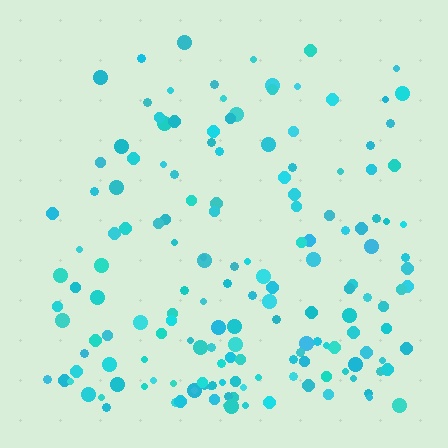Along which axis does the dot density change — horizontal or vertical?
Vertical.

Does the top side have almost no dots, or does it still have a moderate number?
Still a moderate number, just noticeably fewer than the bottom.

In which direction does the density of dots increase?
From top to bottom, with the bottom side densest.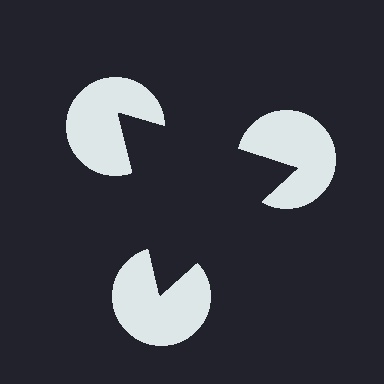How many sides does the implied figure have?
3 sides.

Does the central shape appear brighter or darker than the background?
It typically appears slightly darker than the background, even though no actual brightness change is drawn.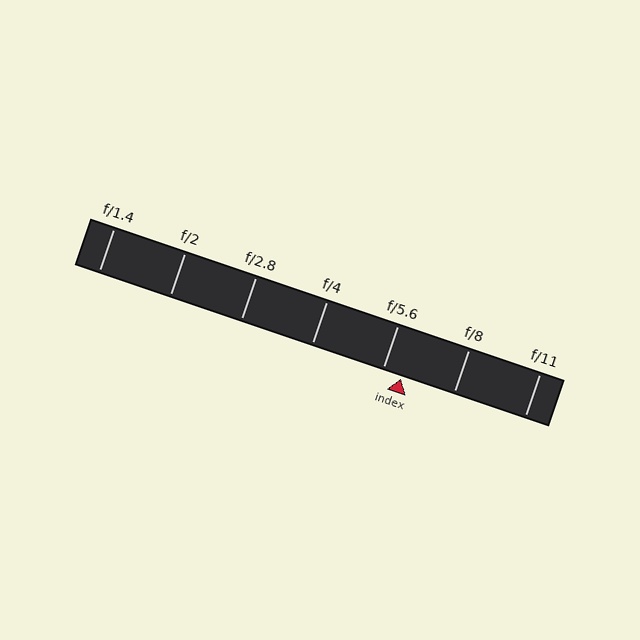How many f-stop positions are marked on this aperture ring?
There are 7 f-stop positions marked.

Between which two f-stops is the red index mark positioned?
The index mark is between f/5.6 and f/8.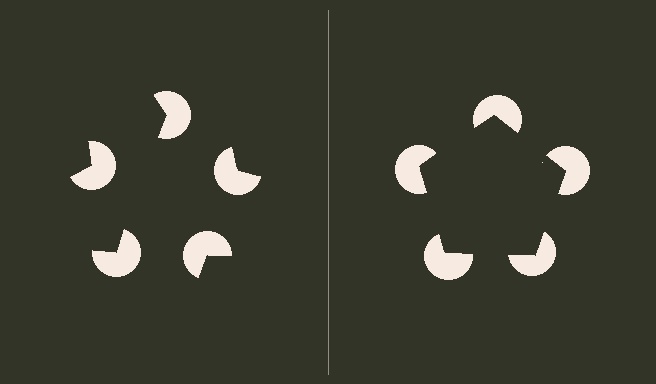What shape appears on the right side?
An illusory pentagon.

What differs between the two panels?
The pac-man discs are positioned identically on both sides; only the wedge orientations differ. On the right they align to a pentagon; on the left they are misaligned.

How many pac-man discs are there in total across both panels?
10 — 5 on each side.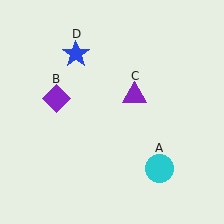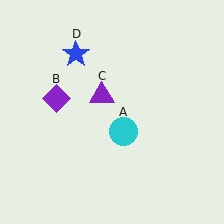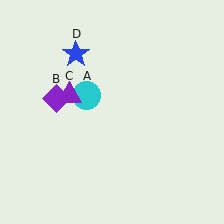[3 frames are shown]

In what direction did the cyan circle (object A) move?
The cyan circle (object A) moved up and to the left.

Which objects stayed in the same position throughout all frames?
Purple diamond (object B) and blue star (object D) remained stationary.